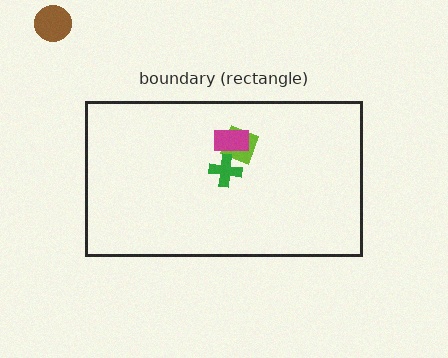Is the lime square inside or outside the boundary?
Inside.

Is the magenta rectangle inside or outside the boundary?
Inside.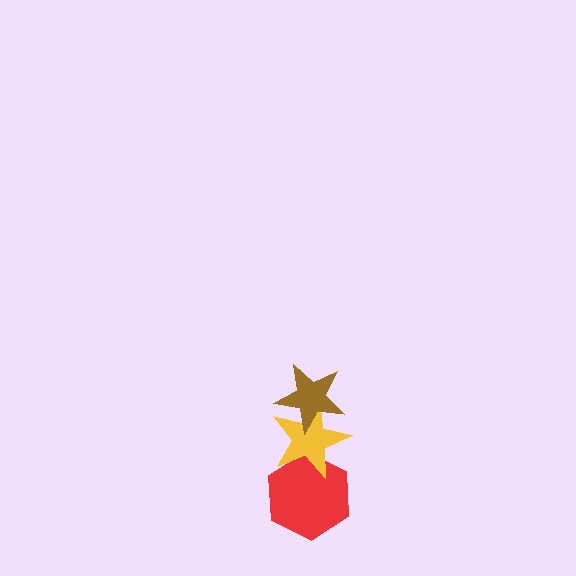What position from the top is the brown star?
The brown star is 1st from the top.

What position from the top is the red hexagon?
The red hexagon is 3rd from the top.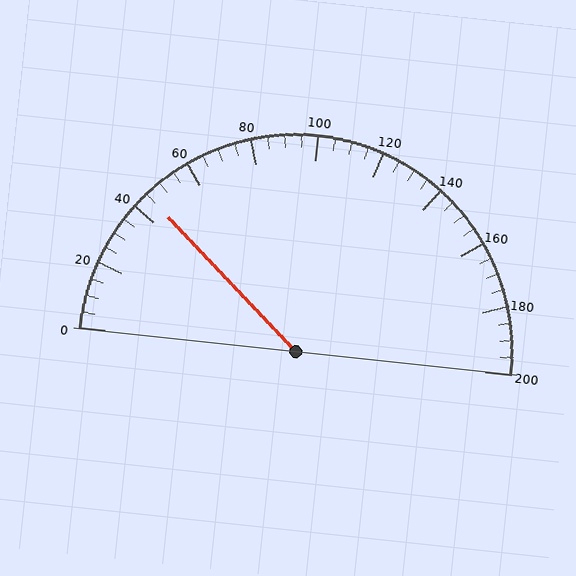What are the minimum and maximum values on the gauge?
The gauge ranges from 0 to 200.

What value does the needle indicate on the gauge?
The needle indicates approximately 45.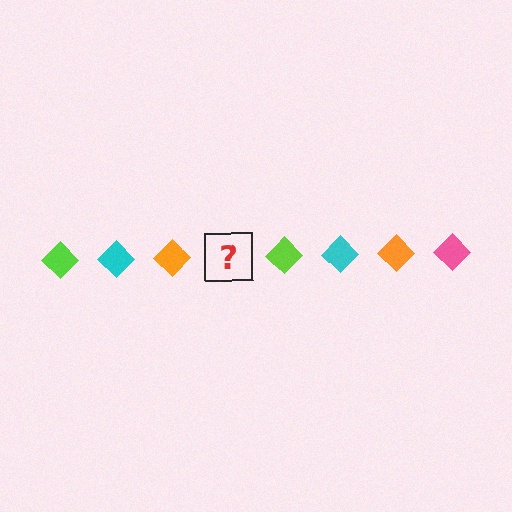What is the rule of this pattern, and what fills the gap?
The rule is that the pattern cycles through lime, cyan, orange, pink diamonds. The gap should be filled with a pink diamond.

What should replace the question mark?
The question mark should be replaced with a pink diamond.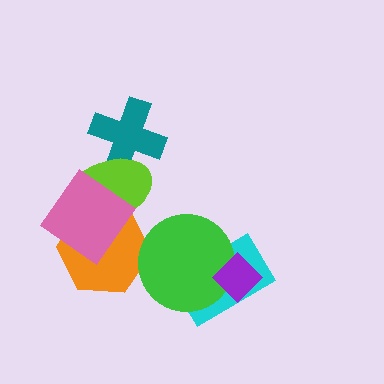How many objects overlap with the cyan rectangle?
2 objects overlap with the cyan rectangle.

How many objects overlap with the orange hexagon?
3 objects overlap with the orange hexagon.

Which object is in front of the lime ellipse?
The pink diamond is in front of the lime ellipse.